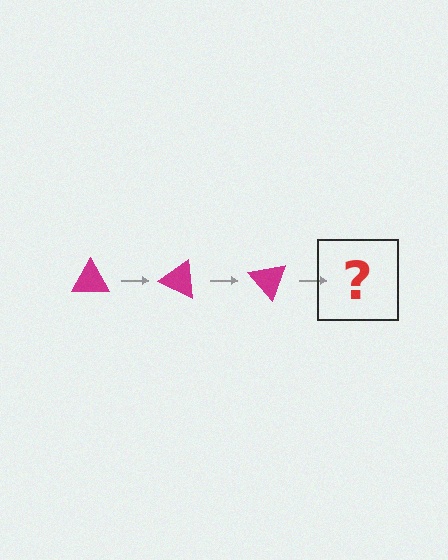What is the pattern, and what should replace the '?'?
The pattern is that the triangle rotates 25 degrees each step. The '?' should be a magenta triangle rotated 75 degrees.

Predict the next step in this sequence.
The next step is a magenta triangle rotated 75 degrees.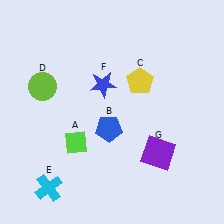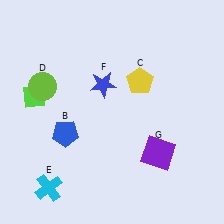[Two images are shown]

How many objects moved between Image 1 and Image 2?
2 objects moved between the two images.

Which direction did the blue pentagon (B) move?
The blue pentagon (B) moved left.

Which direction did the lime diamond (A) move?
The lime diamond (A) moved up.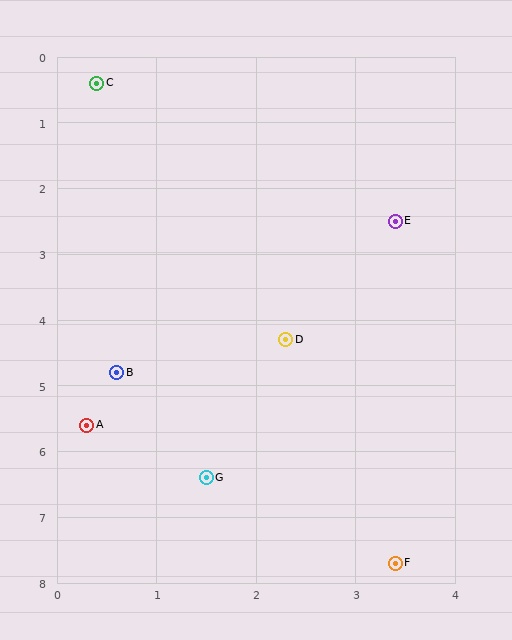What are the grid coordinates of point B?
Point B is at approximately (0.6, 4.8).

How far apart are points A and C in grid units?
Points A and C are about 5.2 grid units apart.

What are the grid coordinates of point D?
Point D is at approximately (2.3, 4.3).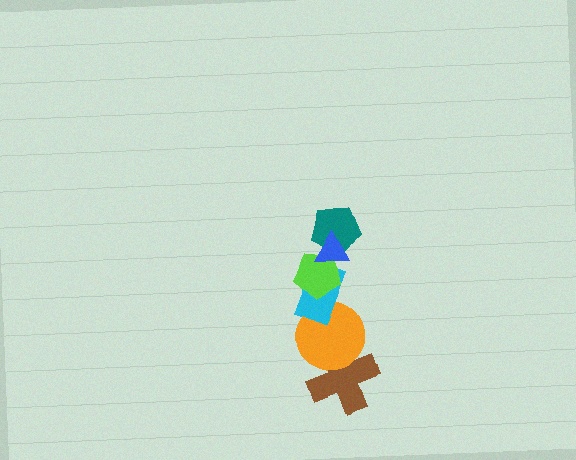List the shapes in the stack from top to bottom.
From top to bottom: the blue triangle, the teal pentagon, the lime pentagon, the cyan rectangle, the orange circle, the brown cross.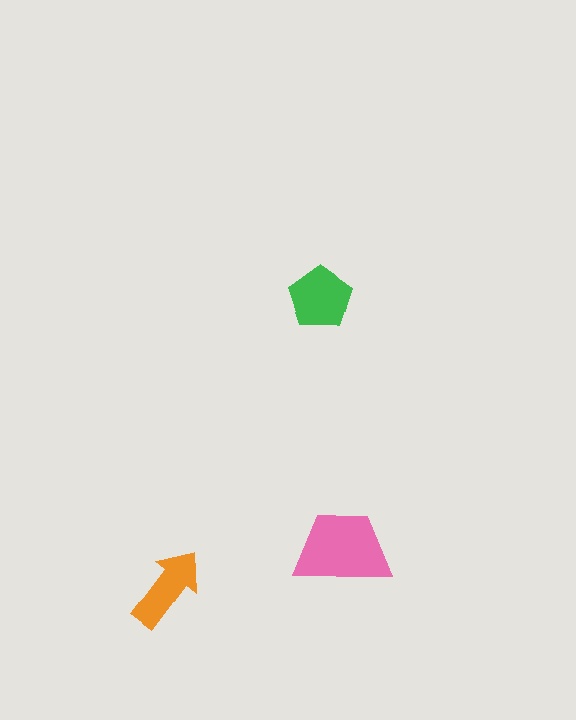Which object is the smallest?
The orange arrow.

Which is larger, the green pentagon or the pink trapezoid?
The pink trapezoid.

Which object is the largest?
The pink trapezoid.